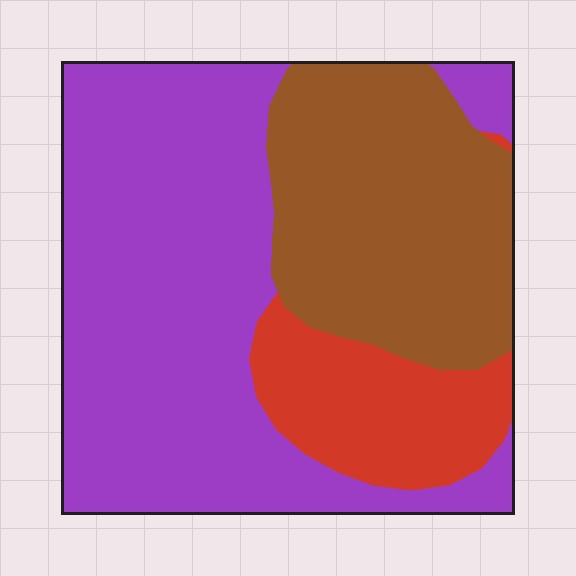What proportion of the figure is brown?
Brown takes up about one third (1/3) of the figure.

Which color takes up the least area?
Red, at roughly 15%.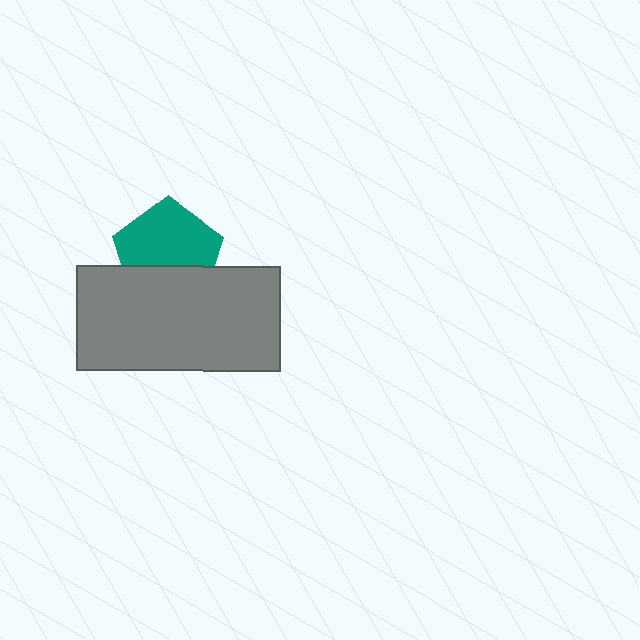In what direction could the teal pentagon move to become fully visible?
The teal pentagon could move up. That would shift it out from behind the gray rectangle entirely.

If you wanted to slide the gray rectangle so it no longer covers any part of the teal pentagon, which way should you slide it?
Slide it down — that is the most direct way to separate the two shapes.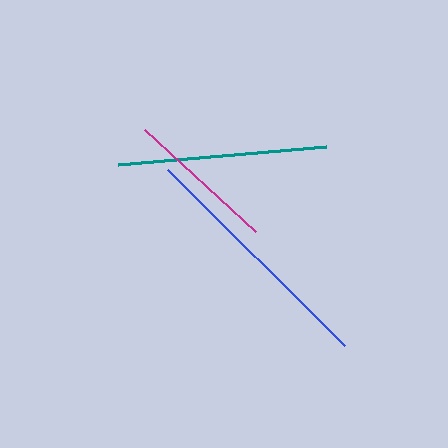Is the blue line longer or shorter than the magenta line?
The blue line is longer than the magenta line.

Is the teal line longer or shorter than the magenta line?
The teal line is longer than the magenta line.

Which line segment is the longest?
The blue line is the longest at approximately 250 pixels.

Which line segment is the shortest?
The magenta line is the shortest at approximately 151 pixels.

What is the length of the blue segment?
The blue segment is approximately 250 pixels long.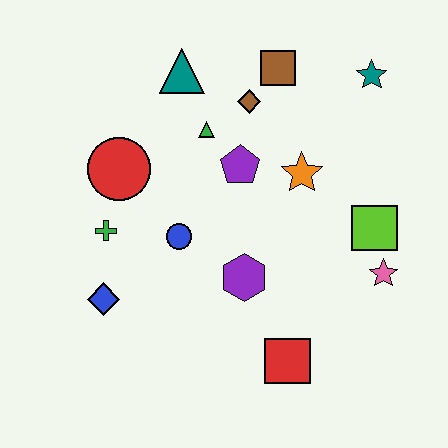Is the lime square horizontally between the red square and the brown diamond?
No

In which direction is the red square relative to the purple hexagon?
The red square is below the purple hexagon.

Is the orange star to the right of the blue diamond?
Yes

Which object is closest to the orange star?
The purple pentagon is closest to the orange star.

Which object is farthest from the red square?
The teal triangle is farthest from the red square.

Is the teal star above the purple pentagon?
Yes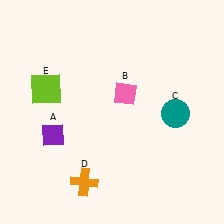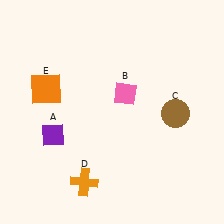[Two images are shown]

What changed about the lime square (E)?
In Image 1, E is lime. In Image 2, it changed to orange.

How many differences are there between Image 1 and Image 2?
There are 2 differences between the two images.